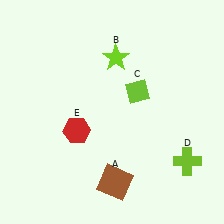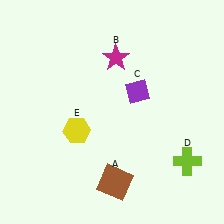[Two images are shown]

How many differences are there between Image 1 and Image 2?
There are 3 differences between the two images.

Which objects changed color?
B changed from lime to magenta. C changed from lime to purple. E changed from red to yellow.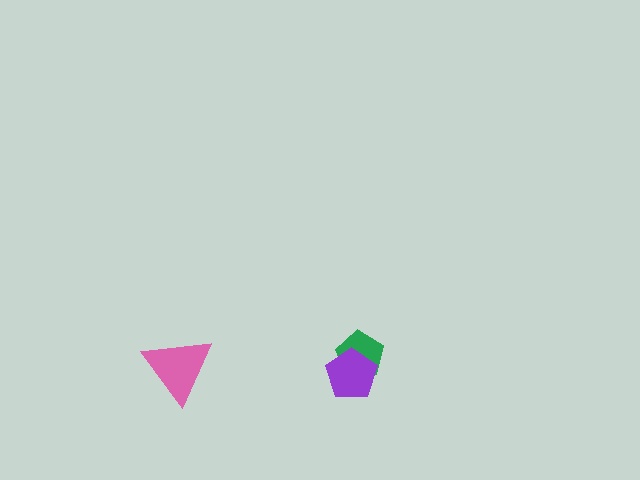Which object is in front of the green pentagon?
The purple pentagon is in front of the green pentagon.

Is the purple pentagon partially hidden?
No, no other shape covers it.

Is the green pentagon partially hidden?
Yes, it is partially covered by another shape.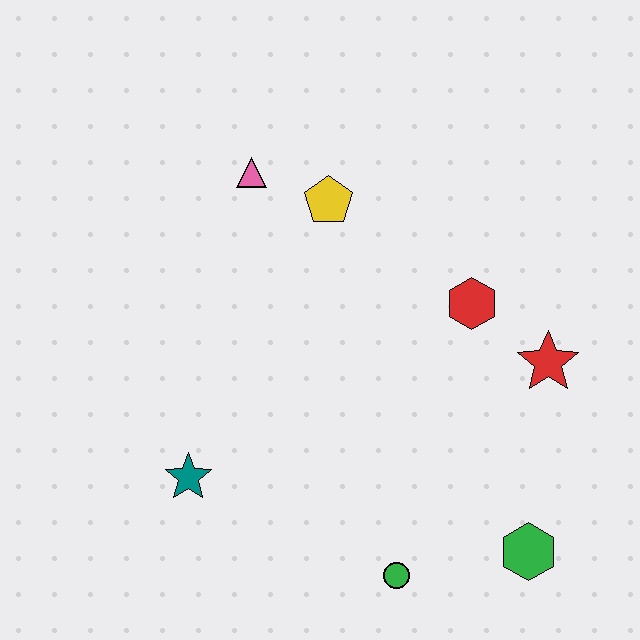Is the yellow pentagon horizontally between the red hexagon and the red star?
No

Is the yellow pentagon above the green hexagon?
Yes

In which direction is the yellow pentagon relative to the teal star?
The yellow pentagon is above the teal star.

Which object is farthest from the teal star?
The red star is farthest from the teal star.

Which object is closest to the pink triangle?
The yellow pentagon is closest to the pink triangle.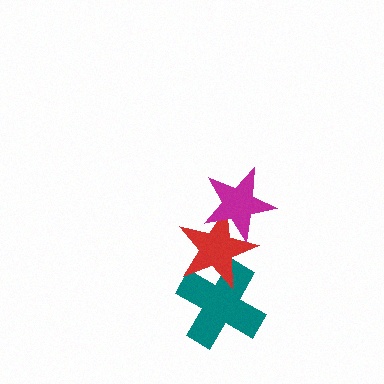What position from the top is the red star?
The red star is 2nd from the top.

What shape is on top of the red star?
The magenta star is on top of the red star.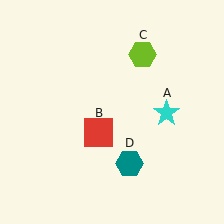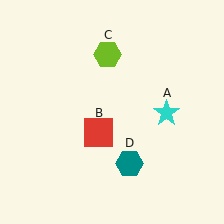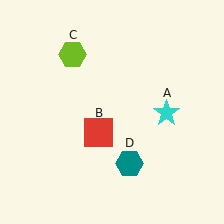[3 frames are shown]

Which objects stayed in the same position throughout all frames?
Cyan star (object A) and red square (object B) and teal hexagon (object D) remained stationary.